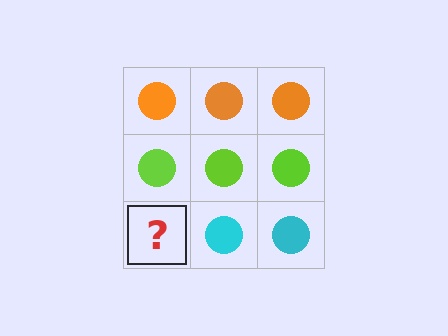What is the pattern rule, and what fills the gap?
The rule is that each row has a consistent color. The gap should be filled with a cyan circle.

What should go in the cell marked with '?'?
The missing cell should contain a cyan circle.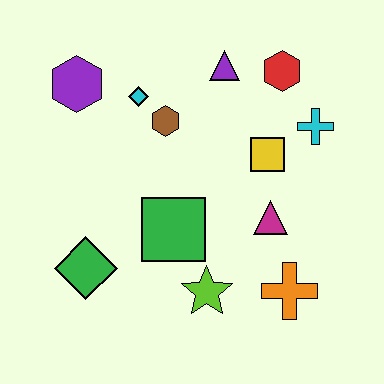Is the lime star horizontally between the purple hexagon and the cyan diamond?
No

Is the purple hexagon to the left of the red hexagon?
Yes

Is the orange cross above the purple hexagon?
No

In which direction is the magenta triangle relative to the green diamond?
The magenta triangle is to the right of the green diamond.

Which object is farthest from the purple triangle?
The green diamond is farthest from the purple triangle.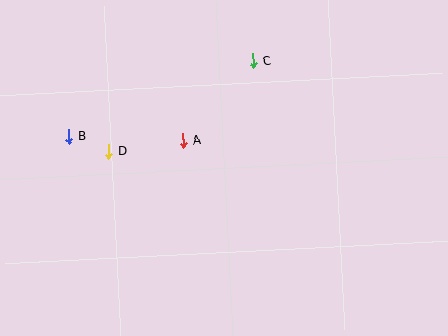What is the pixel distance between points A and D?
The distance between A and D is 76 pixels.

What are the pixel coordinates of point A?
Point A is at (184, 141).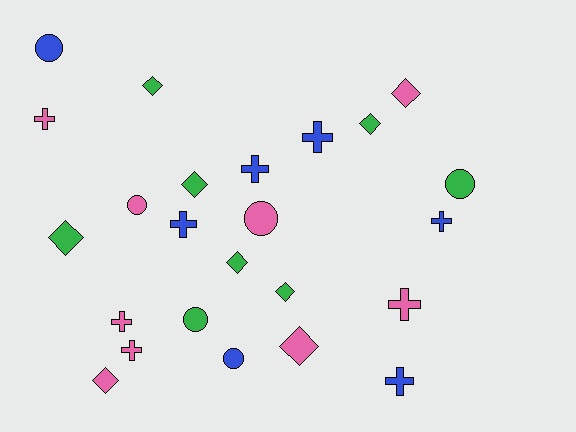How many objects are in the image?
There are 24 objects.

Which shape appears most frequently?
Cross, with 9 objects.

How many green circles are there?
There are 2 green circles.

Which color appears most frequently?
Pink, with 9 objects.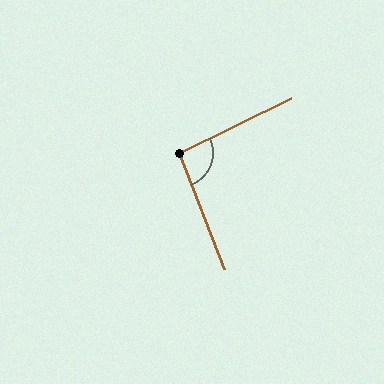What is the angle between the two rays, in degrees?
Approximately 95 degrees.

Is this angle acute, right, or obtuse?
It is approximately a right angle.